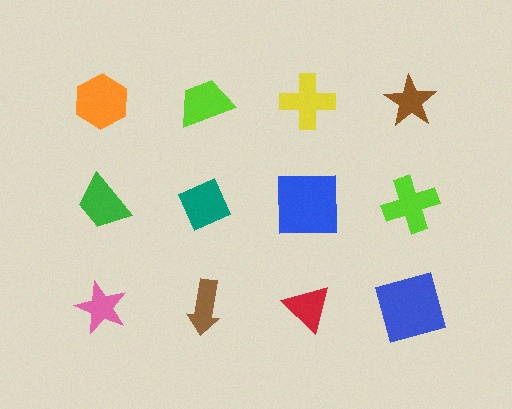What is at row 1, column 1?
An orange hexagon.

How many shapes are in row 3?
4 shapes.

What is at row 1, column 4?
A brown star.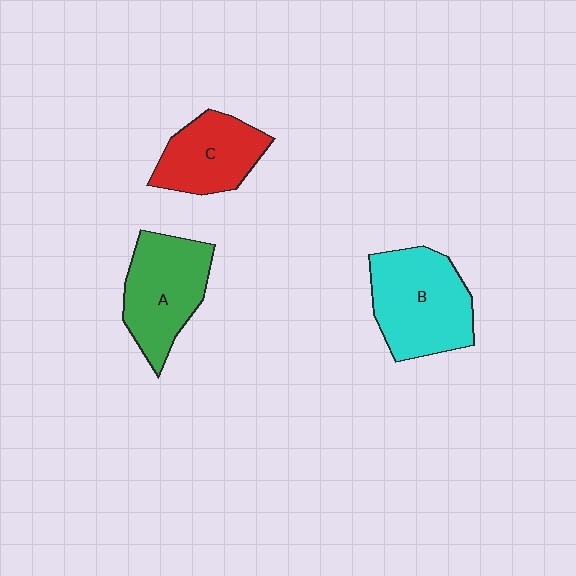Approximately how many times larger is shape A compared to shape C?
Approximately 1.2 times.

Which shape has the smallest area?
Shape C (red).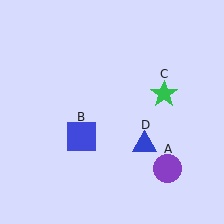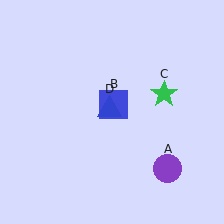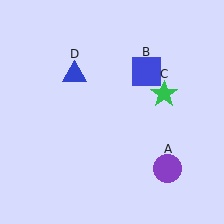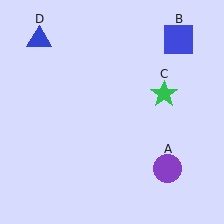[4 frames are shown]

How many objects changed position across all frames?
2 objects changed position: blue square (object B), blue triangle (object D).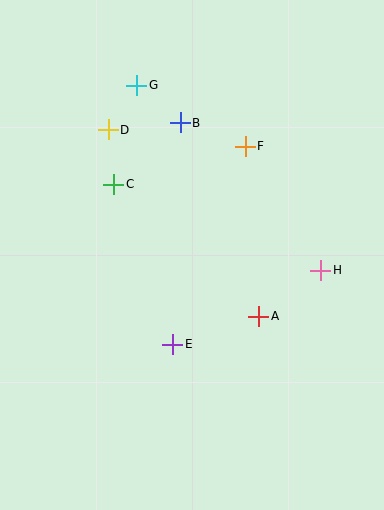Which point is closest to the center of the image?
Point A at (259, 316) is closest to the center.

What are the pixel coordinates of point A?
Point A is at (259, 316).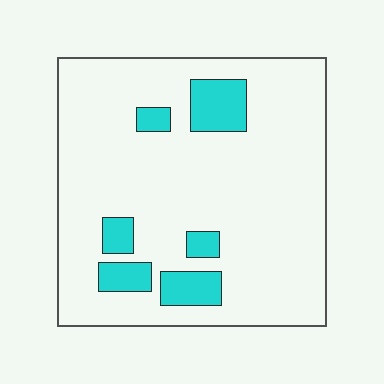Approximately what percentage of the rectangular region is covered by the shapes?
Approximately 15%.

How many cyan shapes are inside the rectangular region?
6.